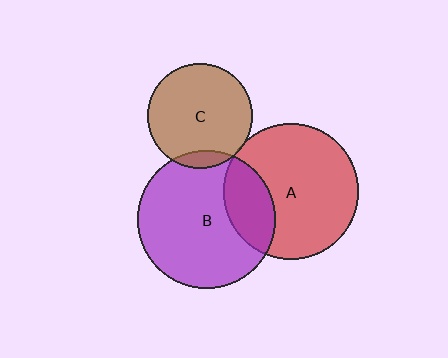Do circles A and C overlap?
Yes.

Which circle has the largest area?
Circle B (purple).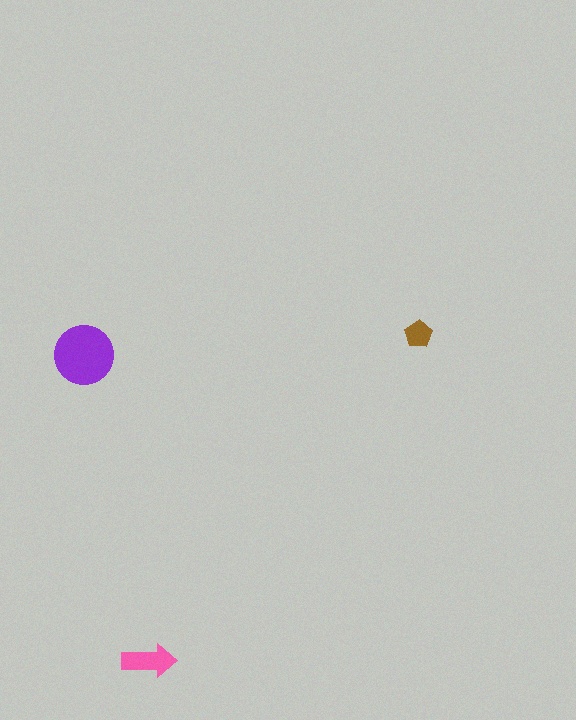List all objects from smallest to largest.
The brown pentagon, the pink arrow, the purple circle.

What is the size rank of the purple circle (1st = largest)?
1st.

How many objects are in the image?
There are 3 objects in the image.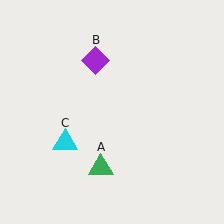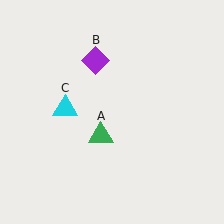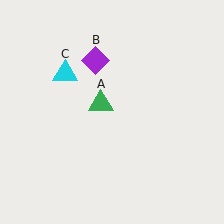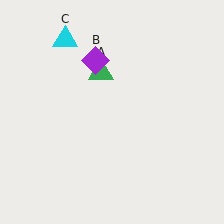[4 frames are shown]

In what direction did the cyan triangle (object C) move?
The cyan triangle (object C) moved up.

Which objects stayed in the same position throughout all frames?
Purple diamond (object B) remained stationary.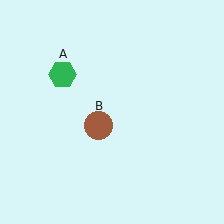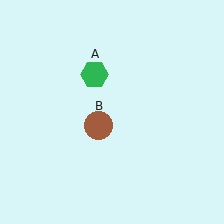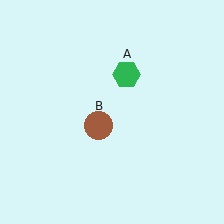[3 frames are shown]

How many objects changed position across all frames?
1 object changed position: green hexagon (object A).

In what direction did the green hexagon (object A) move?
The green hexagon (object A) moved right.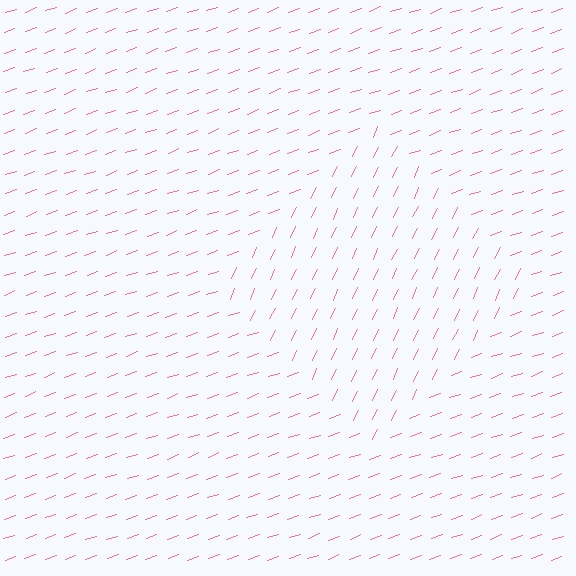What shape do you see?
I see a diamond.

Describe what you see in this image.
The image is filled with small pink line segments. A diamond region in the image has lines oriented differently from the surrounding lines, creating a visible texture boundary.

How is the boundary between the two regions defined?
The boundary is defined purely by a change in line orientation (approximately 45 degrees difference). All lines are the same color and thickness.